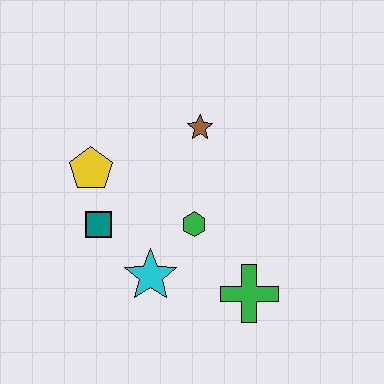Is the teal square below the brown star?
Yes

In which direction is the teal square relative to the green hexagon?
The teal square is to the left of the green hexagon.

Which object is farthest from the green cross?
The yellow pentagon is farthest from the green cross.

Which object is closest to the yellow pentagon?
The teal square is closest to the yellow pentagon.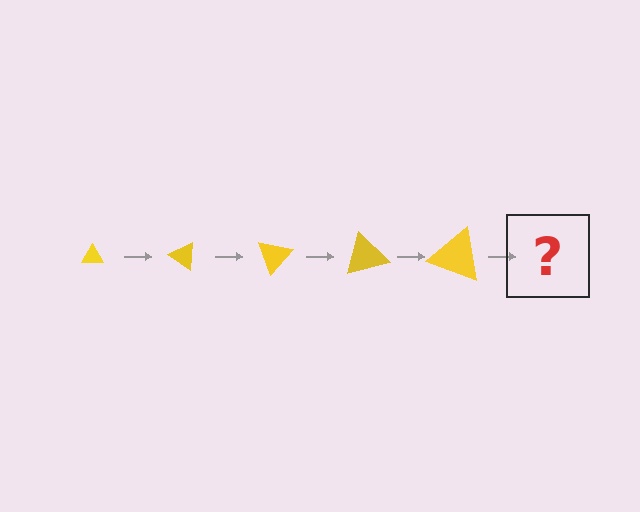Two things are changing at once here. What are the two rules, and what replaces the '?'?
The two rules are that the triangle grows larger each step and it rotates 35 degrees each step. The '?' should be a triangle, larger than the previous one and rotated 175 degrees from the start.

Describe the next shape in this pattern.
It should be a triangle, larger than the previous one and rotated 175 degrees from the start.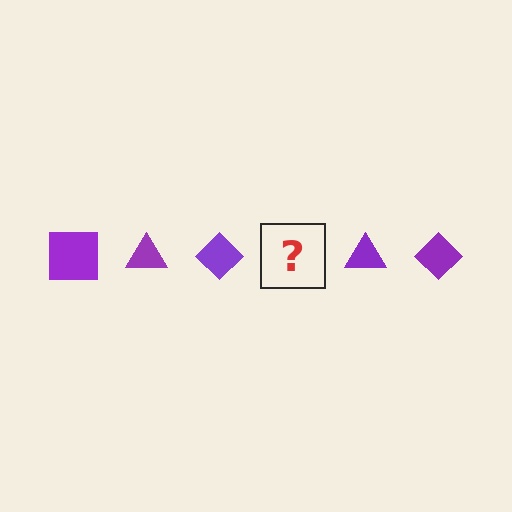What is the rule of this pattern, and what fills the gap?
The rule is that the pattern cycles through square, triangle, diamond shapes in purple. The gap should be filled with a purple square.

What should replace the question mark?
The question mark should be replaced with a purple square.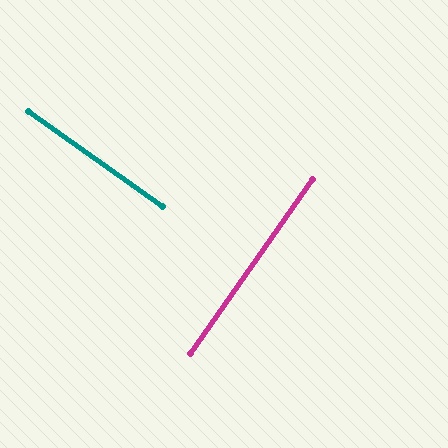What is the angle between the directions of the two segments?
Approximately 90 degrees.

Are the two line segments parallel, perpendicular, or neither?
Perpendicular — they meet at approximately 90°.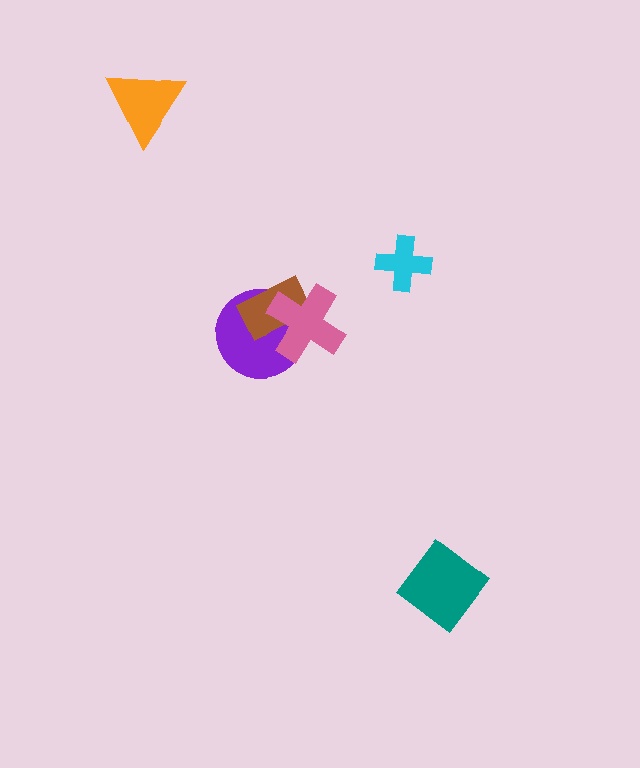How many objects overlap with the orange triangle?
0 objects overlap with the orange triangle.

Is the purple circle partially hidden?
Yes, it is partially covered by another shape.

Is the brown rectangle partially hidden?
Yes, it is partially covered by another shape.